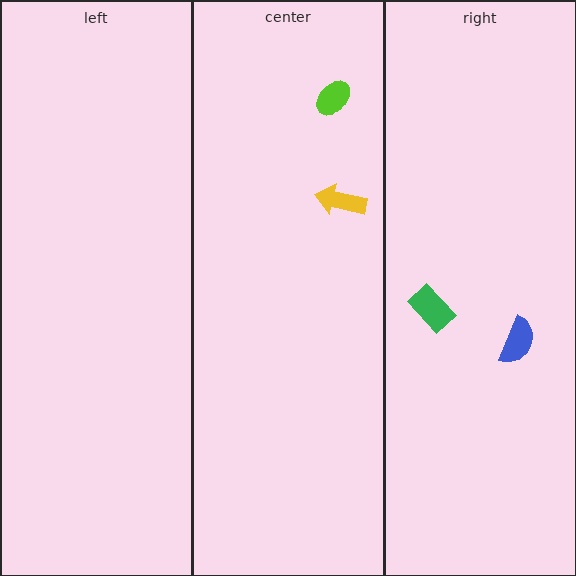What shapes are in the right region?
The blue semicircle, the green rectangle.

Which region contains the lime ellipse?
The center region.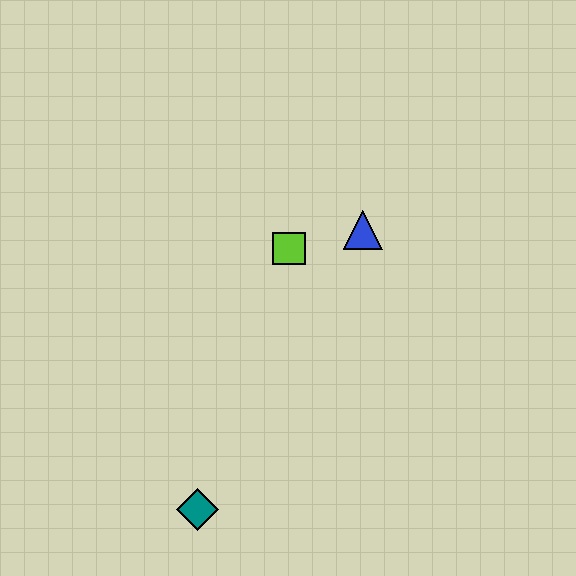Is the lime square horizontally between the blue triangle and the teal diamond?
Yes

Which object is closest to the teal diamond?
The lime square is closest to the teal diamond.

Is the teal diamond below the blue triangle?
Yes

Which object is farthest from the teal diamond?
The blue triangle is farthest from the teal diamond.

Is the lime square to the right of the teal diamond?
Yes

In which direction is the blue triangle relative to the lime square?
The blue triangle is to the right of the lime square.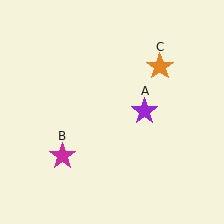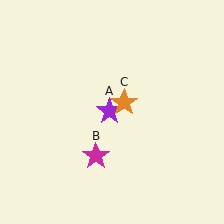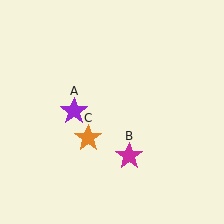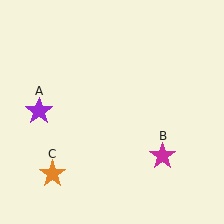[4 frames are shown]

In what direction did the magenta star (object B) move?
The magenta star (object B) moved right.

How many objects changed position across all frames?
3 objects changed position: purple star (object A), magenta star (object B), orange star (object C).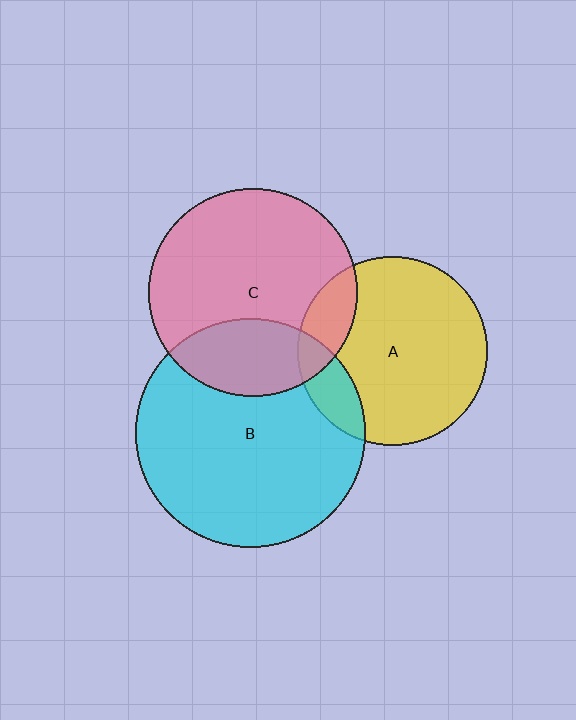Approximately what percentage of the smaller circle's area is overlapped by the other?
Approximately 15%.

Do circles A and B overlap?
Yes.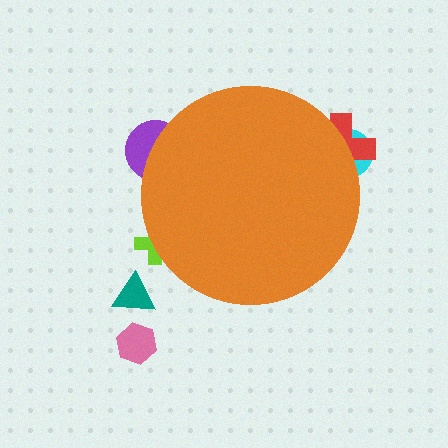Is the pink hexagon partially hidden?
No, the pink hexagon is fully visible.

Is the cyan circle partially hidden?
Yes, the cyan circle is partially hidden behind the orange circle.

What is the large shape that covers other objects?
An orange circle.